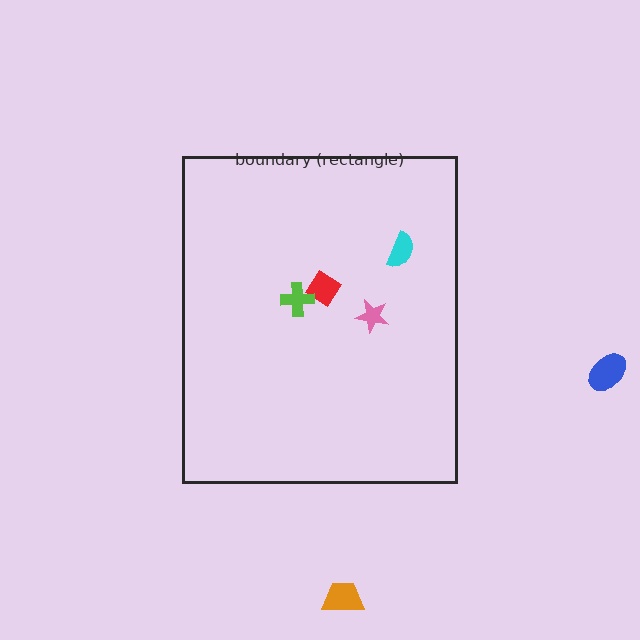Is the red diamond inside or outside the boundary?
Inside.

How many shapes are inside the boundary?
4 inside, 2 outside.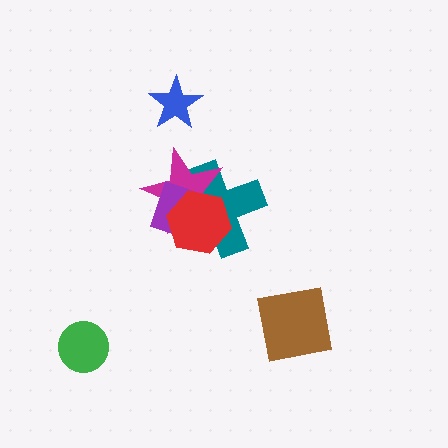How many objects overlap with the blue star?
0 objects overlap with the blue star.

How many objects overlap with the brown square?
0 objects overlap with the brown square.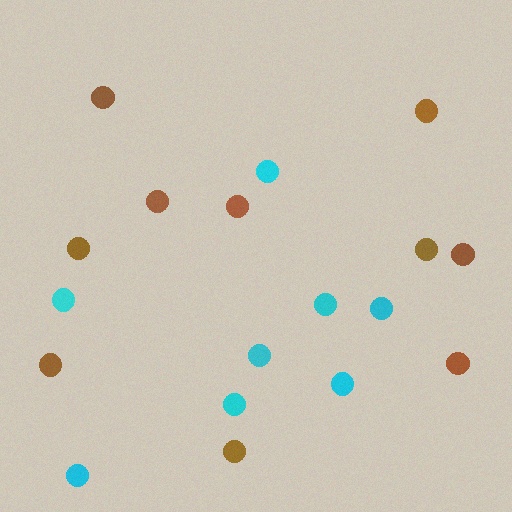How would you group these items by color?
There are 2 groups: one group of cyan circles (8) and one group of brown circles (10).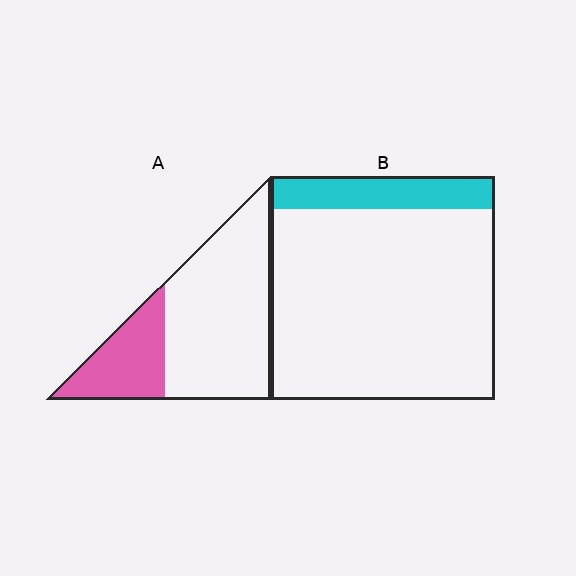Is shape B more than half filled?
No.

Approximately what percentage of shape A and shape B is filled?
A is approximately 30% and B is approximately 15%.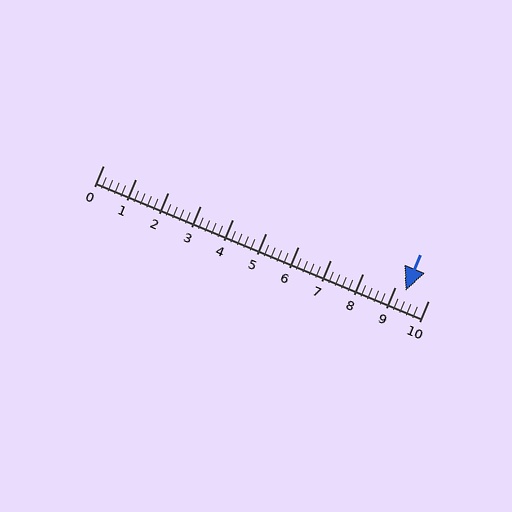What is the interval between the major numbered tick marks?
The major tick marks are spaced 1 units apart.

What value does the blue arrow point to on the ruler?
The blue arrow points to approximately 9.3.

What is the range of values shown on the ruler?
The ruler shows values from 0 to 10.